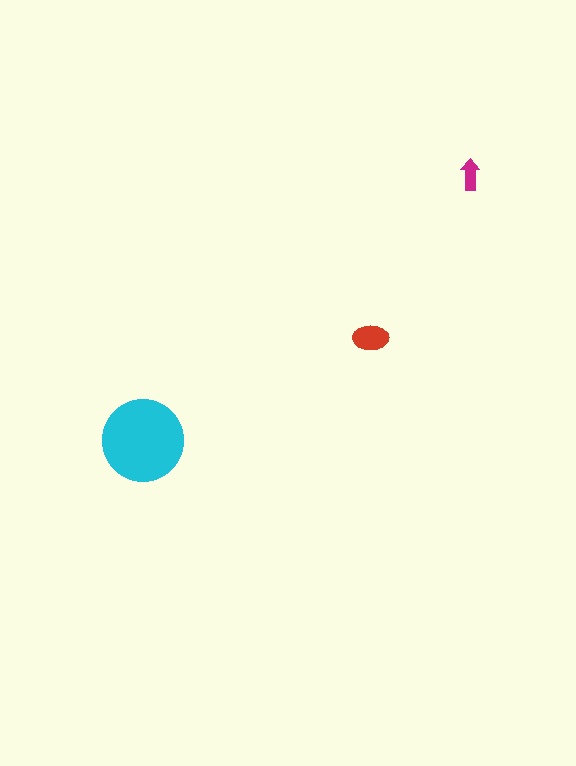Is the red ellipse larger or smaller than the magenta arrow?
Larger.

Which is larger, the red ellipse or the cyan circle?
The cyan circle.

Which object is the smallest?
The magenta arrow.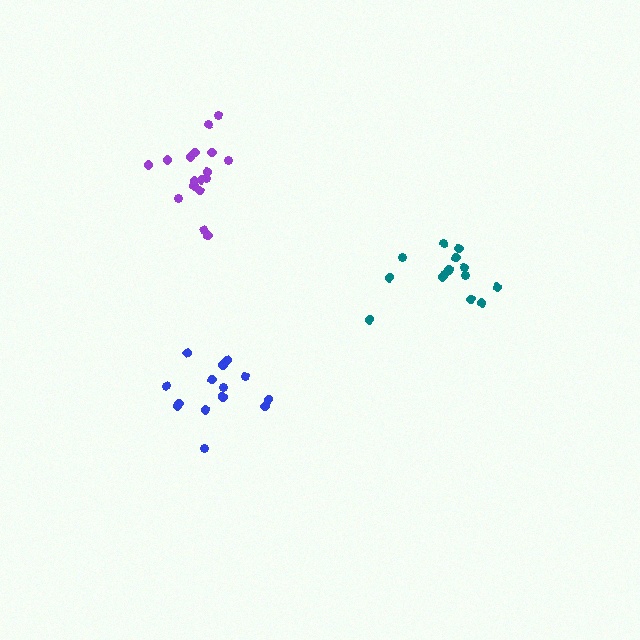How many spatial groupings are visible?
There are 3 spatial groupings.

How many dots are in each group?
Group 1: 14 dots, Group 2: 14 dots, Group 3: 17 dots (45 total).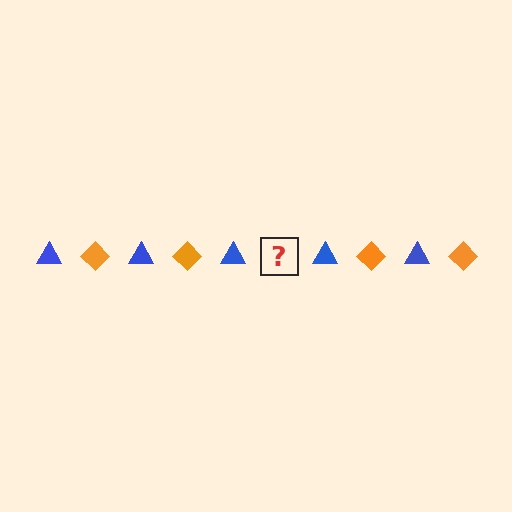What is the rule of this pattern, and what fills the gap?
The rule is that the pattern alternates between blue triangle and orange diamond. The gap should be filled with an orange diamond.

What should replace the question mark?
The question mark should be replaced with an orange diamond.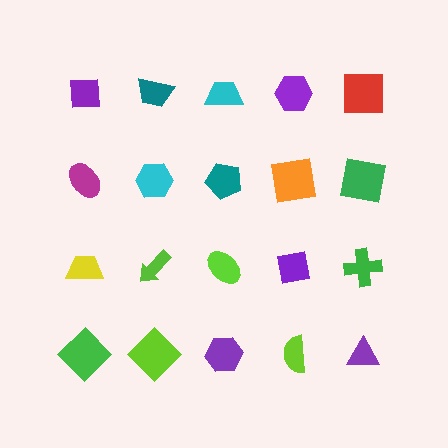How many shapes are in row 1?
5 shapes.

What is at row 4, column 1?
A green diamond.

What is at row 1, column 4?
A purple hexagon.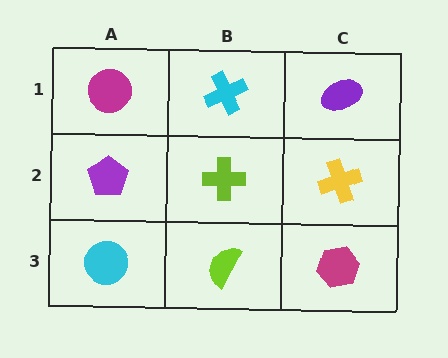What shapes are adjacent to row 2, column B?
A cyan cross (row 1, column B), a lime semicircle (row 3, column B), a purple pentagon (row 2, column A), a yellow cross (row 2, column C).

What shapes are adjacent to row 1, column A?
A purple pentagon (row 2, column A), a cyan cross (row 1, column B).